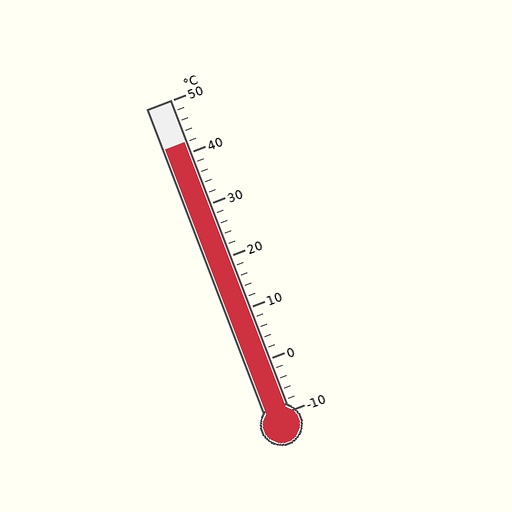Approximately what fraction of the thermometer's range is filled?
The thermometer is filled to approximately 85% of its range.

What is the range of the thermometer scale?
The thermometer scale ranges from -10°C to 50°C.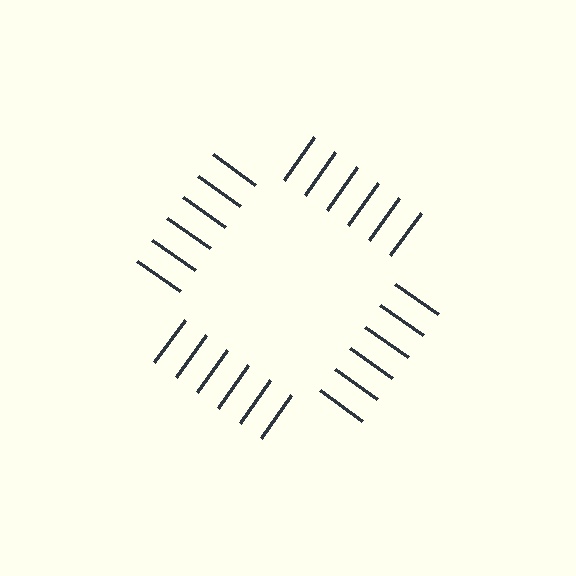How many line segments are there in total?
24 — 6 along each of the 4 edges.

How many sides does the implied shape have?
4 sides — the line-ends trace a square.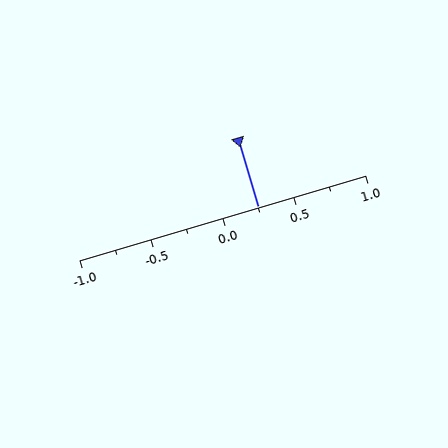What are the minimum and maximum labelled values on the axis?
The axis runs from -1.0 to 1.0.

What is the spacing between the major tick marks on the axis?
The major ticks are spaced 0.5 apart.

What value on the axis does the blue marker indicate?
The marker indicates approximately 0.25.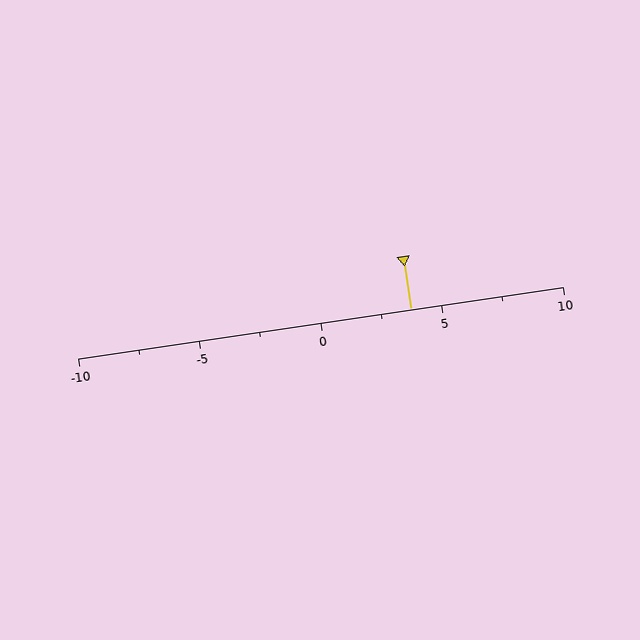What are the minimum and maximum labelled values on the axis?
The axis runs from -10 to 10.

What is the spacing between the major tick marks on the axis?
The major ticks are spaced 5 apart.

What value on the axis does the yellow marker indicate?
The marker indicates approximately 3.8.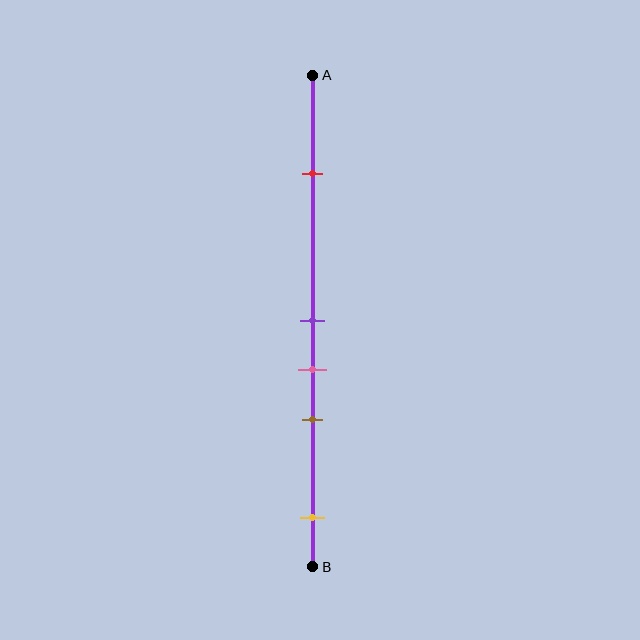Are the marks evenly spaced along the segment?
No, the marks are not evenly spaced.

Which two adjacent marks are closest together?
The purple and pink marks are the closest adjacent pair.